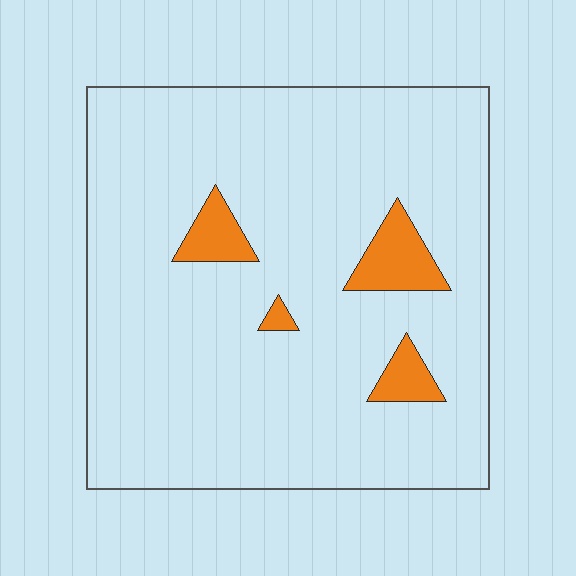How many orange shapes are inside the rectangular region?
4.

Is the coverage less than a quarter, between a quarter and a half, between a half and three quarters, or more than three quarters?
Less than a quarter.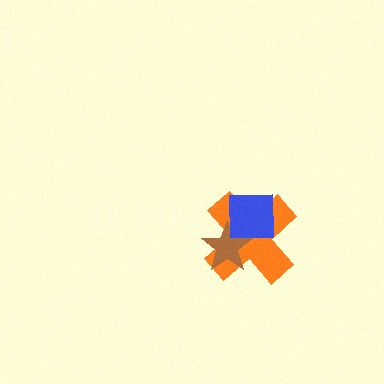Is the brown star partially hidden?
Yes, it is partially covered by another shape.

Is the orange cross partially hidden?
Yes, it is partially covered by another shape.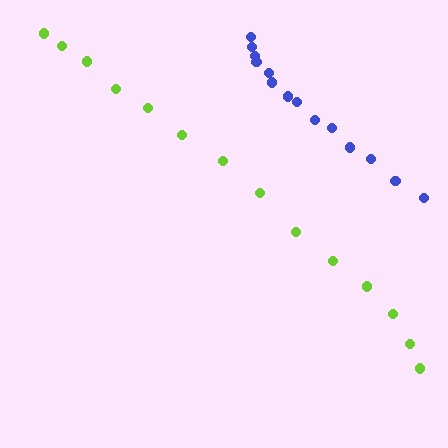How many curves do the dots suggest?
There are 2 distinct paths.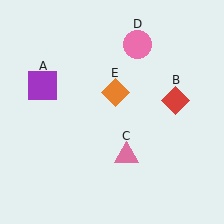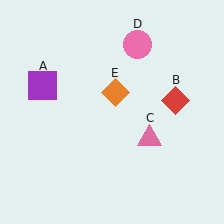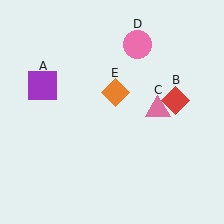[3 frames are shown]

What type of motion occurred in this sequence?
The pink triangle (object C) rotated counterclockwise around the center of the scene.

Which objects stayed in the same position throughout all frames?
Purple square (object A) and red diamond (object B) and pink circle (object D) and orange diamond (object E) remained stationary.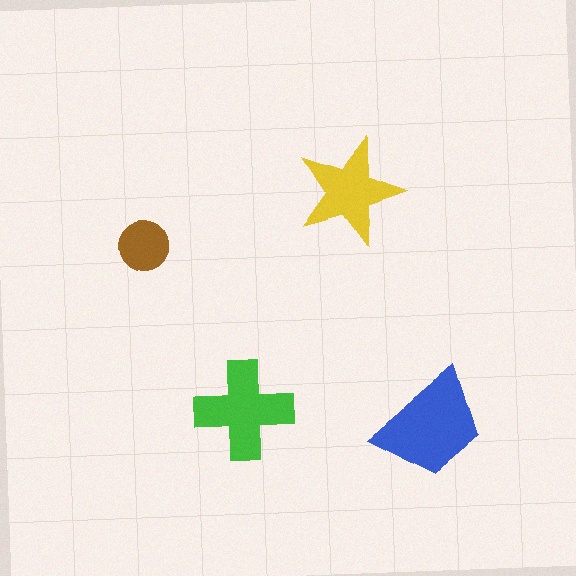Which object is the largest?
The blue trapezoid.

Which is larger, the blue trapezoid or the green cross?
The blue trapezoid.